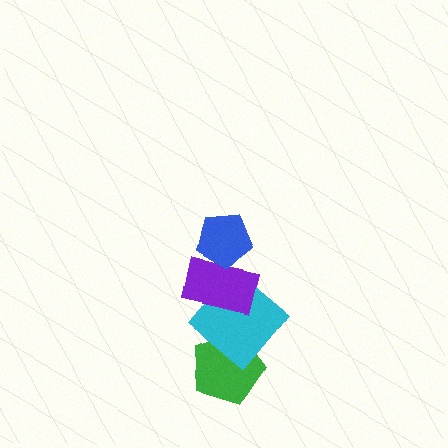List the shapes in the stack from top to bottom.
From top to bottom: the blue pentagon, the purple rectangle, the cyan diamond, the green pentagon.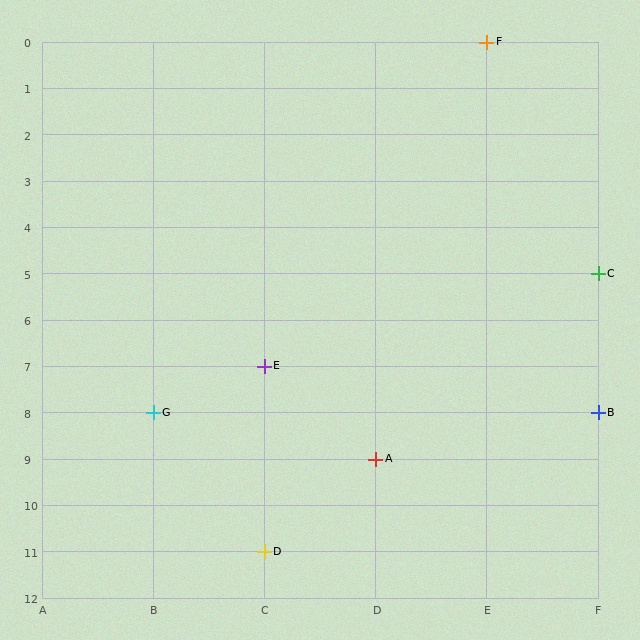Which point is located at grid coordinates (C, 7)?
Point E is at (C, 7).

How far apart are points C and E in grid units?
Points C and E are 3 columns and 2 rows apart (about 3.6 grid units diagonally).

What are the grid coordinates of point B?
Point B is at grid coordinates (F, 8).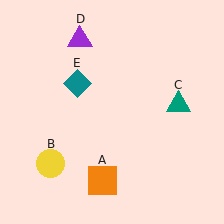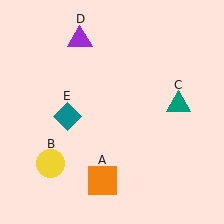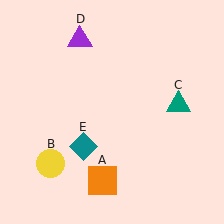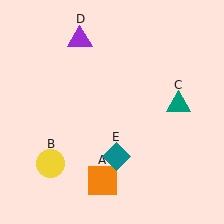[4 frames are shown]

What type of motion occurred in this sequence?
The teal diamond (object E) rotated counterclockwise around the center of the scene.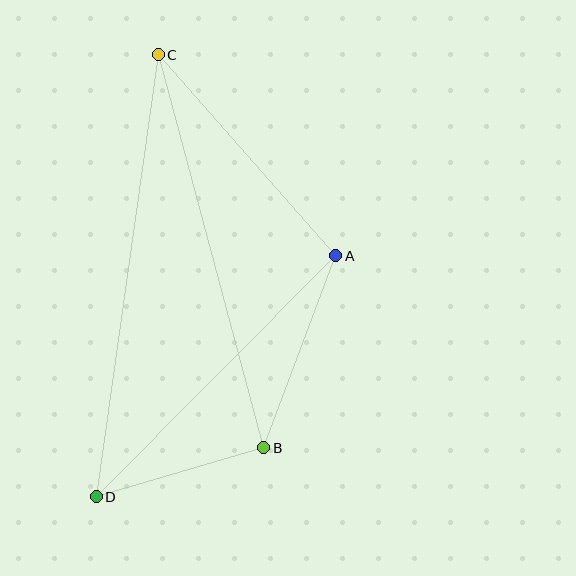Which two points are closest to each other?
Points B and D are closest to each other.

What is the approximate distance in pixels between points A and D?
The distance between A and D is approximately 340 pixels.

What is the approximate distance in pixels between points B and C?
The distance between B and C is approximately 407 pixels.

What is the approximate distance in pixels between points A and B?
The distance between A and B is approximately 205 pixels.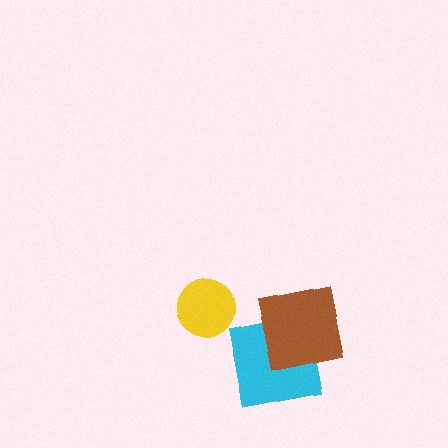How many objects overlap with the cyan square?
1 object overlaps with the cyan square.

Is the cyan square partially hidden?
Yes, it is partially covered by another shape.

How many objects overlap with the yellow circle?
0 objects overlap with the yellow circle.